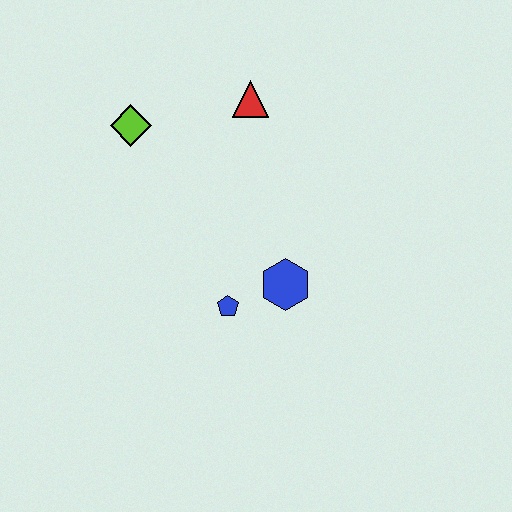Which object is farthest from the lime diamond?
The blue hexagon is farthest from the lime diamond.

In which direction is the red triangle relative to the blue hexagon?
The red triangle is above the blue hexagon.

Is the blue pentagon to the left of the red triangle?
Yes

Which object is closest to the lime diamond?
The red triangle is closest to the lime diamond.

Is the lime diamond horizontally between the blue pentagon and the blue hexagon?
No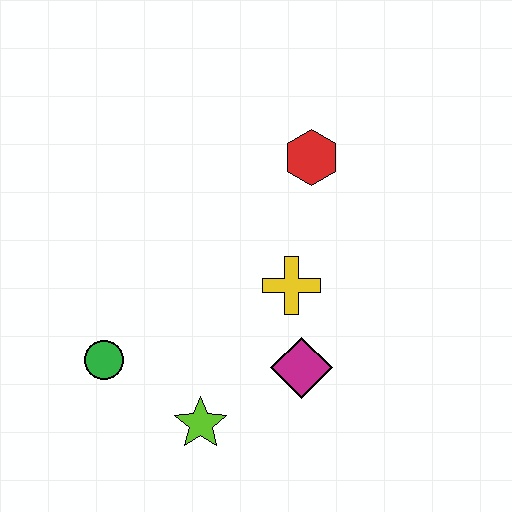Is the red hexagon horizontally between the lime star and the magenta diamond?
No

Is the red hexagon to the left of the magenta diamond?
No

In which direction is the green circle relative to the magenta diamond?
The green circle is to the left of the magenta diamond.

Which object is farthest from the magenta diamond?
The red hexagon is farthest from the magenta diamond.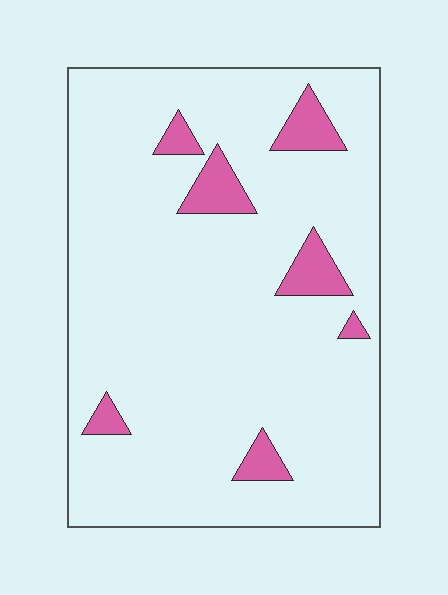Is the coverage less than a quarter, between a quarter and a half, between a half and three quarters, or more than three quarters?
Less than a quarter.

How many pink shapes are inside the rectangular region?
7.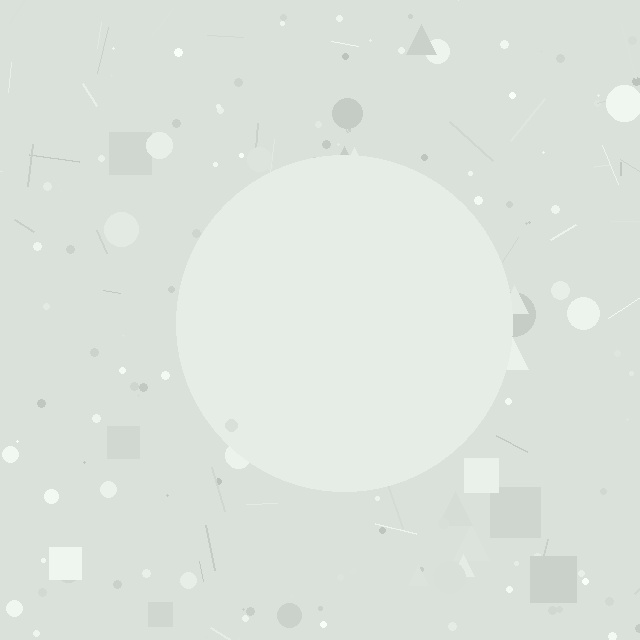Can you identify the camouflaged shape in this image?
The camouflaged shape is a circle.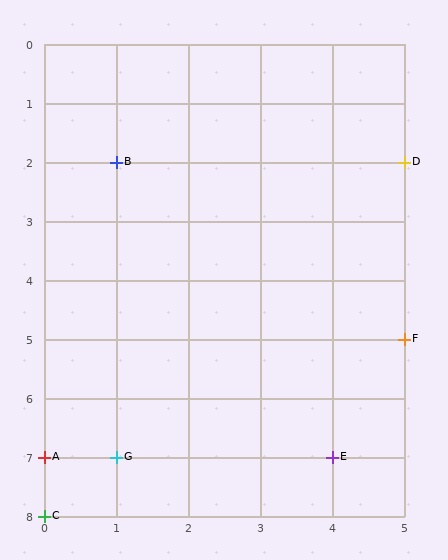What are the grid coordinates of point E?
Point E is at grid coordinates (4, 7).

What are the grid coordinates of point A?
Point A is at grid coordinates (0, 7).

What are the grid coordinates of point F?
Point F is at grid coordinates (5, 5).